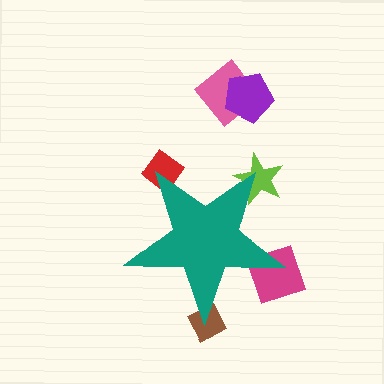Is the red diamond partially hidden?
Yes, the red diamond is partially hidden behind the teal star.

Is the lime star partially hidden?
Yes, the lime star is partially hidden behind the teal star.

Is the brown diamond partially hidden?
Yes, the brown diamond is partially hidden behind the teal star.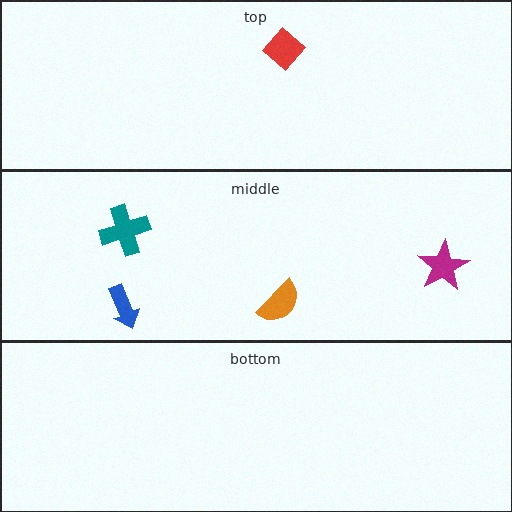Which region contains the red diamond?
The top region.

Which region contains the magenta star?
The middle region.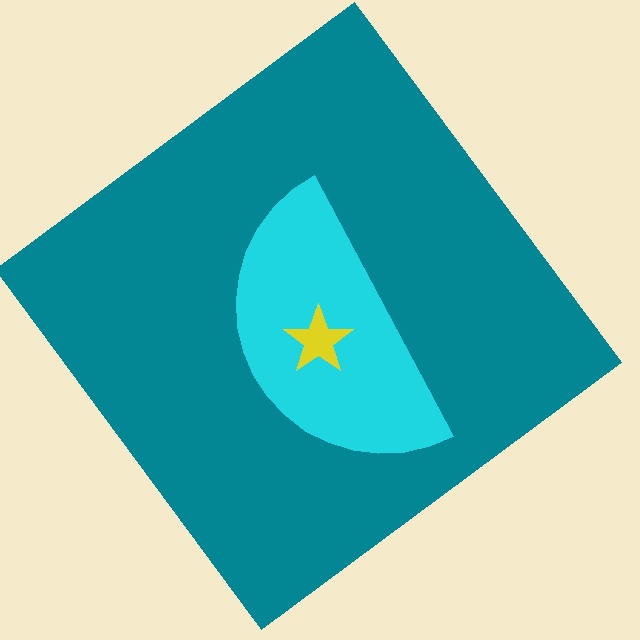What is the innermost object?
The yellow star.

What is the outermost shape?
The teal diamond.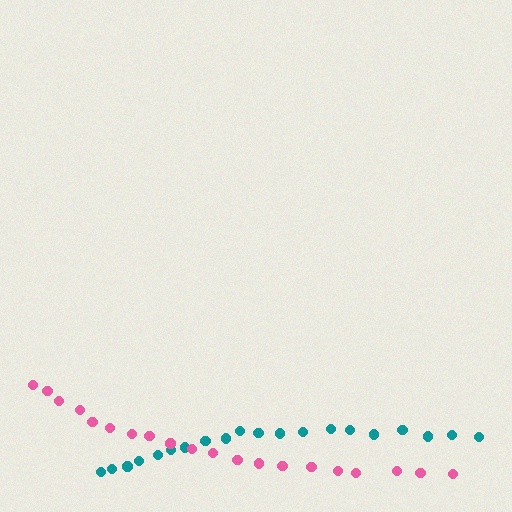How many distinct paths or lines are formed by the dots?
There are 2 distinct paths.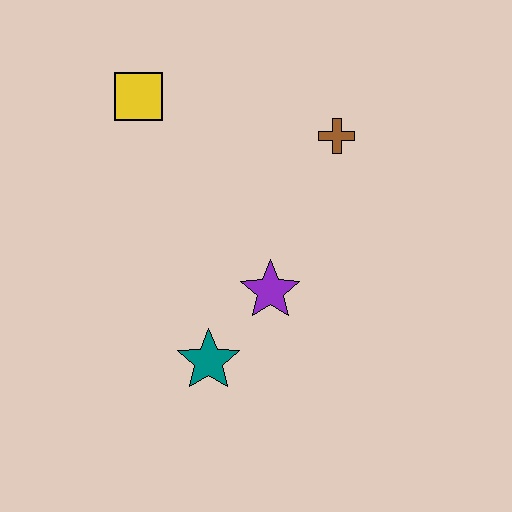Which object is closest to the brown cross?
The purple star is closest to the brown cross.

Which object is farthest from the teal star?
The yellow square is farthest from the teal star.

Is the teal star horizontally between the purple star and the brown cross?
No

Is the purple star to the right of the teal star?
Yes